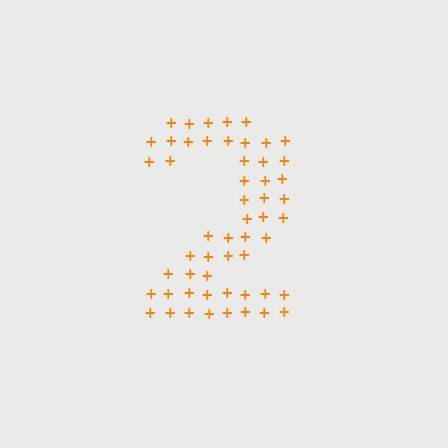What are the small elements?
The small elements are plus signs.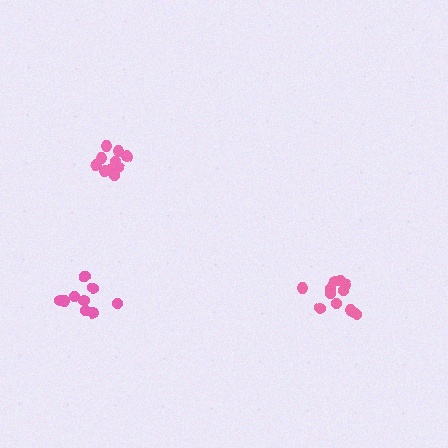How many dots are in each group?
Group 1: 10 dots, Group 2: 12 dots, Group 3: 10 dots (32 total).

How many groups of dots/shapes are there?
There are 3 groups.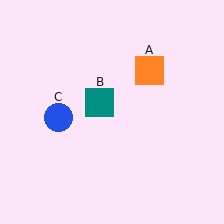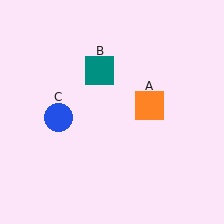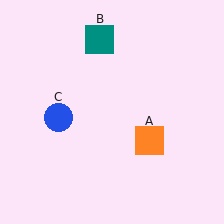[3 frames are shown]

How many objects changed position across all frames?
2 objects changed position: orange square (object A), teal square (object B).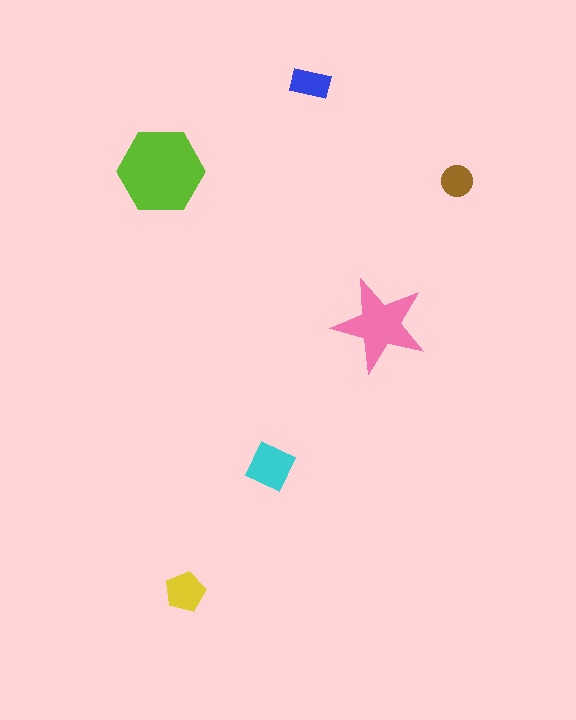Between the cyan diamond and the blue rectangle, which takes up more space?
The cyan diamond.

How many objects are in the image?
There are 6 objects in the image.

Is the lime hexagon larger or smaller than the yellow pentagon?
Larger.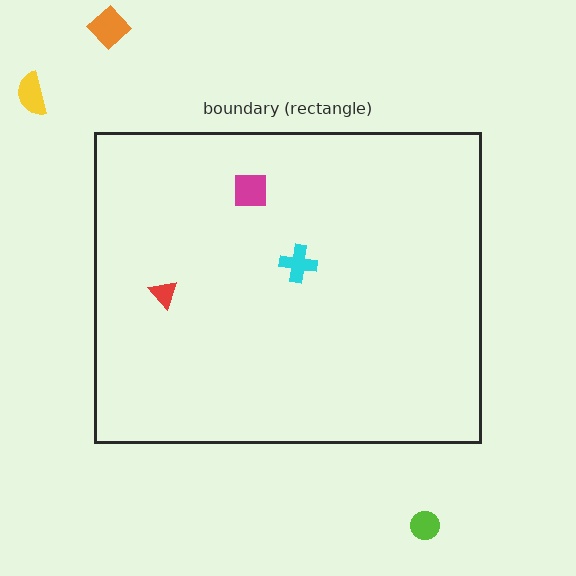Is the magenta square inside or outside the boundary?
Inside.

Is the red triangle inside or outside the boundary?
Inside.